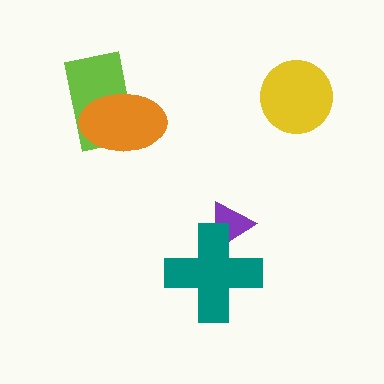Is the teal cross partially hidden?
No, no other shape covers it.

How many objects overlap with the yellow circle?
0 objects overlap with the yellow circle.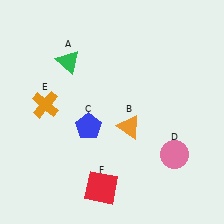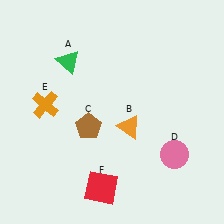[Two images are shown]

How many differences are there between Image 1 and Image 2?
There is 1 difference between the two images.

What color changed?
The pentagon (C) changed from blue in Image 1 to brown in Image 2.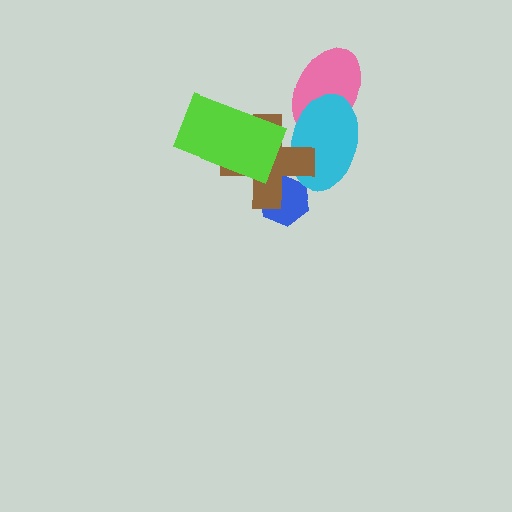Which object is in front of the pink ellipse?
The cyan ellipse is in front of the pink ellipse.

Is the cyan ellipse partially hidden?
Yes, it is partially covered by another shape.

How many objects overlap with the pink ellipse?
1 object overlaps with the pink ellipse.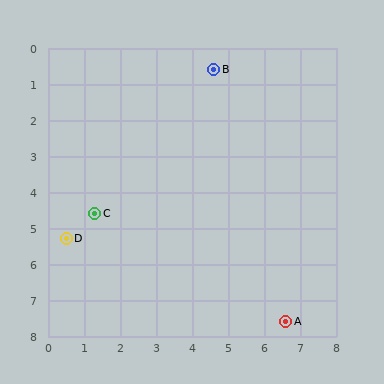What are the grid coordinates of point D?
Point D is at approximately (0.5, 5.3).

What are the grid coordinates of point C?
Point C is at approximately (1.3, 4.6).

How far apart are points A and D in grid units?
Points A and D are about 6.5 grid units apart.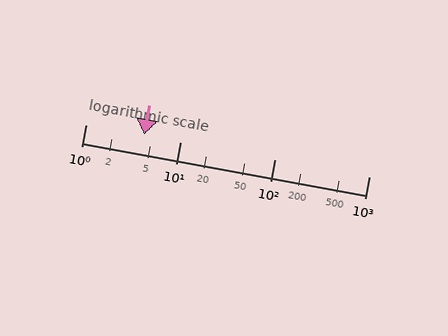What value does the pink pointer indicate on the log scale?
The pointer indicates approximately 4.2.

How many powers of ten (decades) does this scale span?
The scale spans 3 decades, from 1 to 1000.